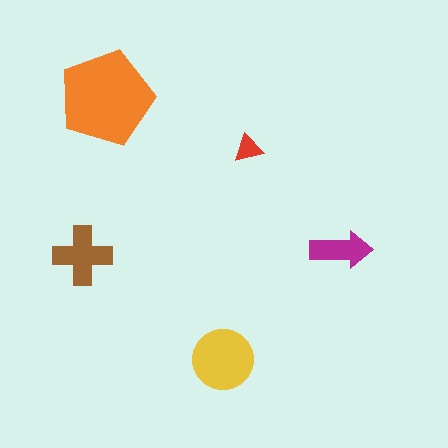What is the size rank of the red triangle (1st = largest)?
5th.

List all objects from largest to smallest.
The orange pentagon, the yellow circle, the brown cross, the magenta arrow, the red triangle.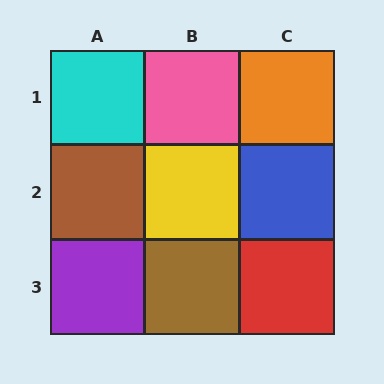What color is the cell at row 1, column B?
Pink.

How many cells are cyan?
1 cell is cyan.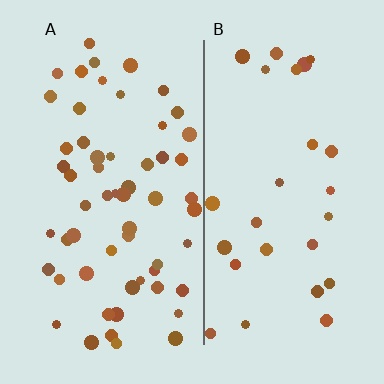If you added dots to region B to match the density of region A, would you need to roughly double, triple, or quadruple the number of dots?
Approximately double.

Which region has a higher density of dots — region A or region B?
A (the left).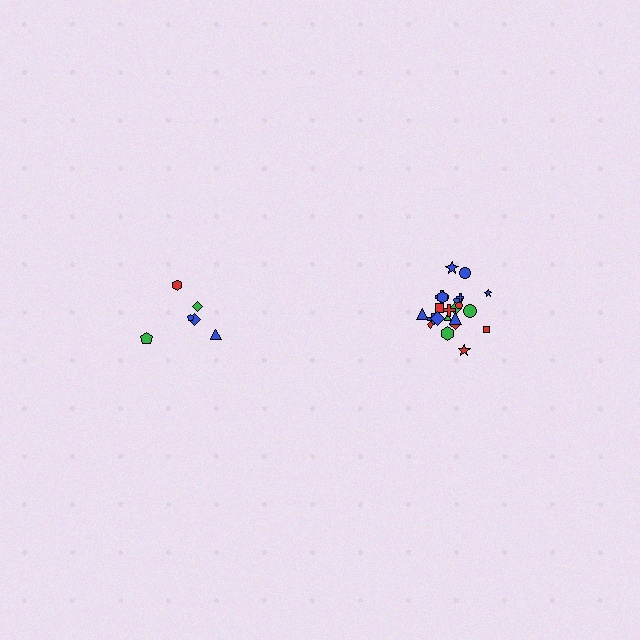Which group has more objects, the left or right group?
The right group.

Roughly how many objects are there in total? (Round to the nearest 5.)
Roughly 30 objects in total.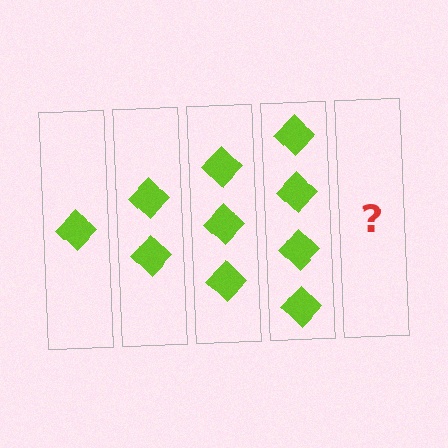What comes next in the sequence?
The next element should be 5 diamonds.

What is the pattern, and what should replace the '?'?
The pattern is that each step adds one more diamond. The '?' should be 5 diamonds.